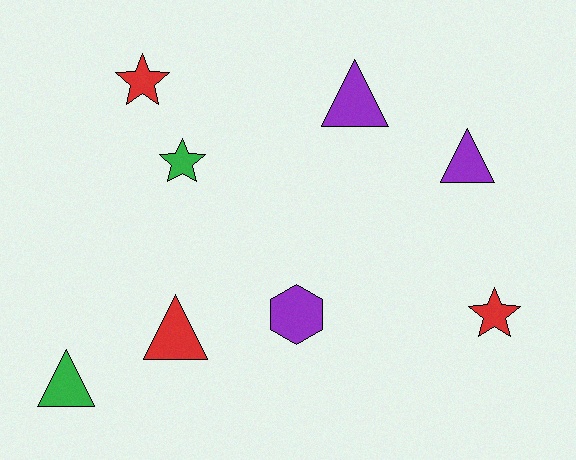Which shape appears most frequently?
Triangle, with 4 objects.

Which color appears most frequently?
Purple, with 3 objects.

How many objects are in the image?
There are 8 objects.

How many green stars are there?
There is 1 green star.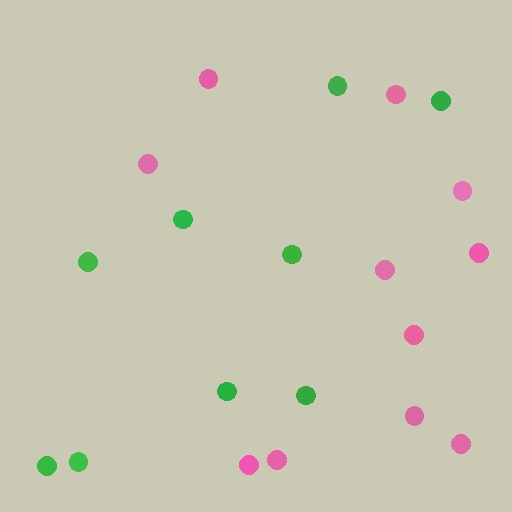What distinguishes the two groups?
There are 2 groups: one group of green circles (9) and one group of pink circles (11).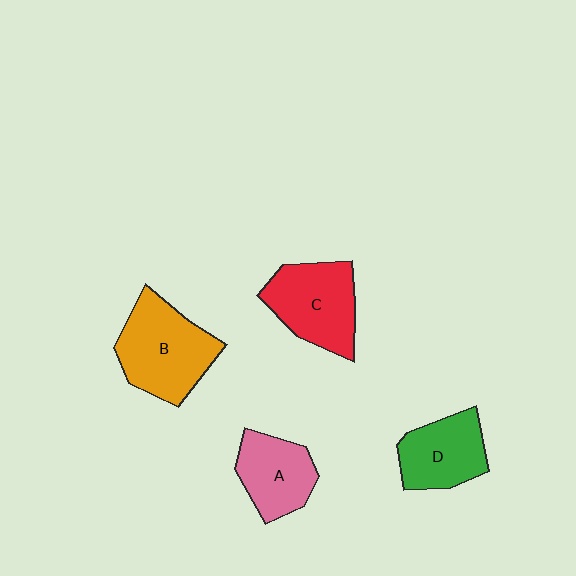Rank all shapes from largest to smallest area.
From largest to smallest: B (orange), C (red), D (green), A (pink).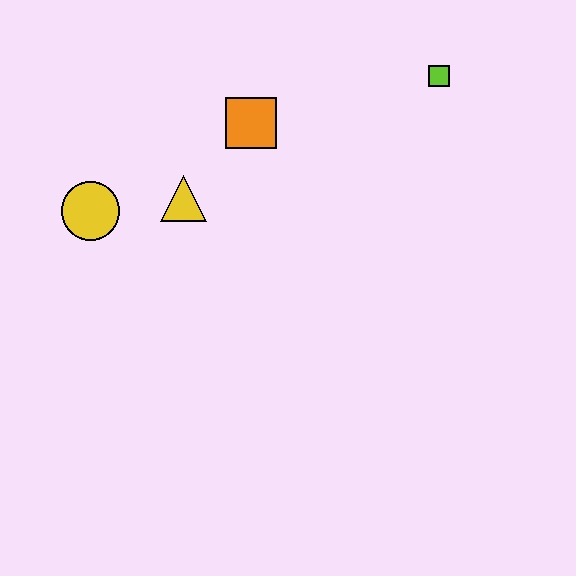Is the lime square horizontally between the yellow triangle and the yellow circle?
No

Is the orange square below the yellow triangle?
No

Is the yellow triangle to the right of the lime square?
No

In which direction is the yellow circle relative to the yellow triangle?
The yellow circle is to the left of the yellow triangle.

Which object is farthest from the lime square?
The yellow circle is farthest from the lime square.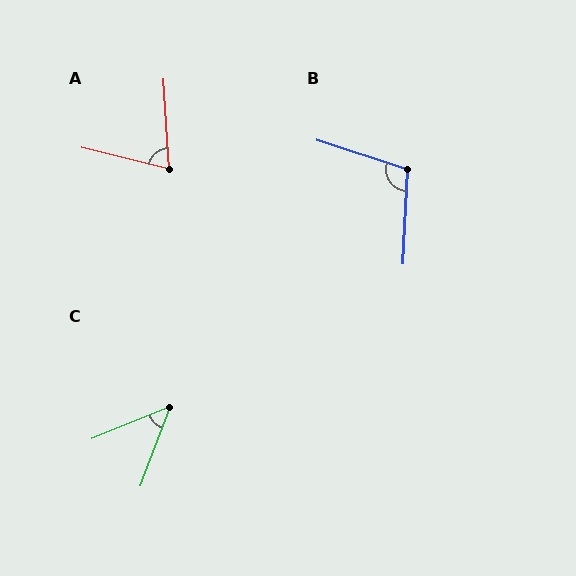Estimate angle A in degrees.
Approximately 73 degrees.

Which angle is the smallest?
C, at approximately 47 degrees.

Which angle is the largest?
B, at approximately 105 degrees.